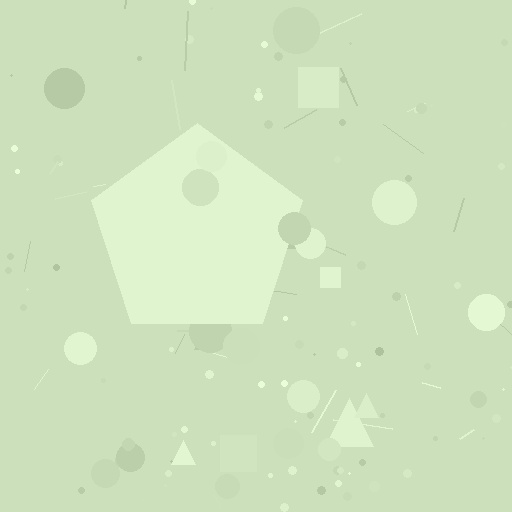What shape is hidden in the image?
A pentagon is hidden in the image.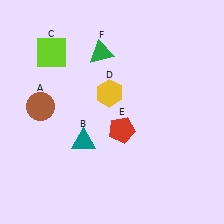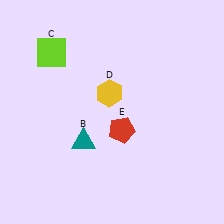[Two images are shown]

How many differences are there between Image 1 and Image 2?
There are 2 differences between the two images.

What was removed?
The brown circle (A), the green triangle (F) were removed in Image 2.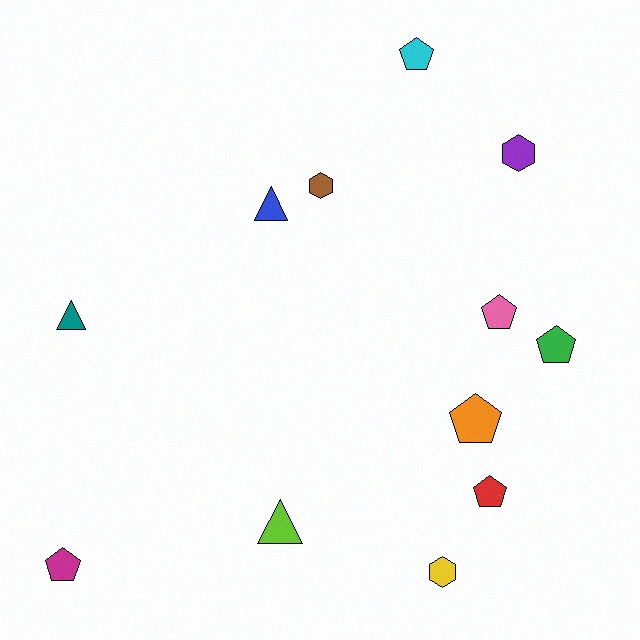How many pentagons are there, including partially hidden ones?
There are 6 pentagons.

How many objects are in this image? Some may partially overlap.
There are 12 objects.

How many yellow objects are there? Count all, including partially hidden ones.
There is 1 yellow object.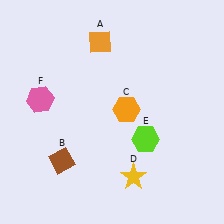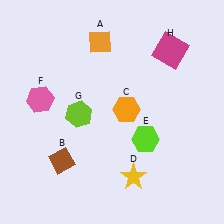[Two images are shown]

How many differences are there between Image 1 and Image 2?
There are 2 differences between the two images.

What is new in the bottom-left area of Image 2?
A lime hexagon (G) was added in the bottom-left area of Image 2.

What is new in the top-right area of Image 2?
A magenta square (H) was added in the top-right area of Image 2.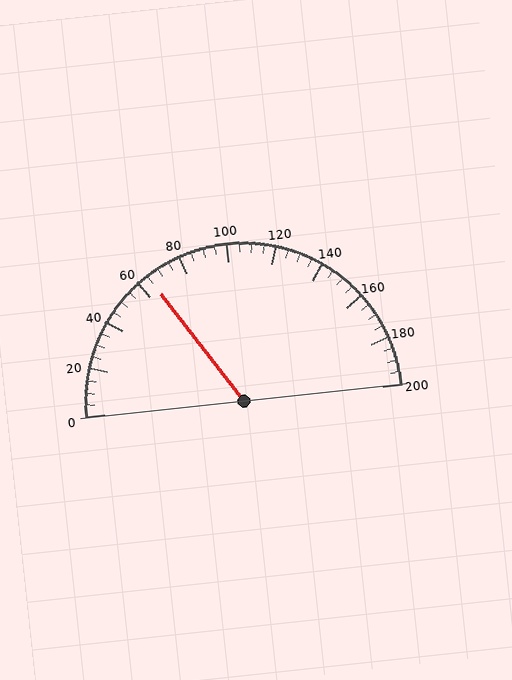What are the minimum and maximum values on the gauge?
The gauge ranges from 0 to 200.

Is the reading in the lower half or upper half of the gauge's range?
The reading is in the lower half of the range (0 to 200).